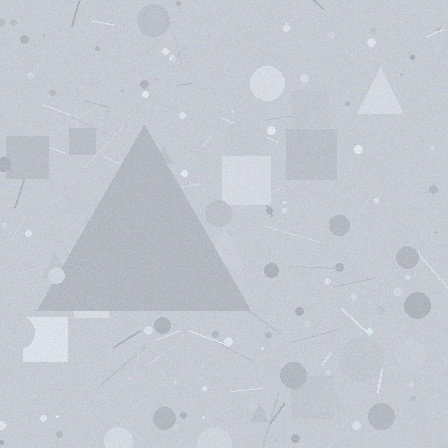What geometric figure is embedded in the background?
A triangle is embedded in the background.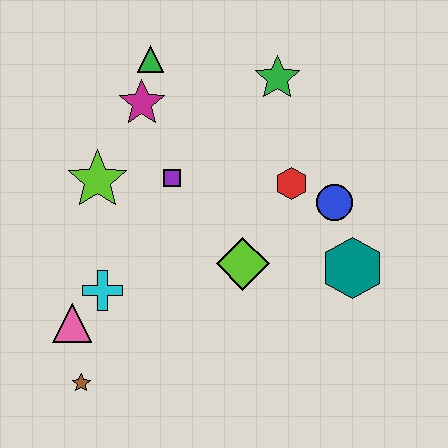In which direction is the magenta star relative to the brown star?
The magenta star is above the brown star.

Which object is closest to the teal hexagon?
The blue circle is closest to the teal hexagon.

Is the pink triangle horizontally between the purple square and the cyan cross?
No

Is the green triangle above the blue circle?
Yes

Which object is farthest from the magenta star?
The brown star is farthest from the magenta star.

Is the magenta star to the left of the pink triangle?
No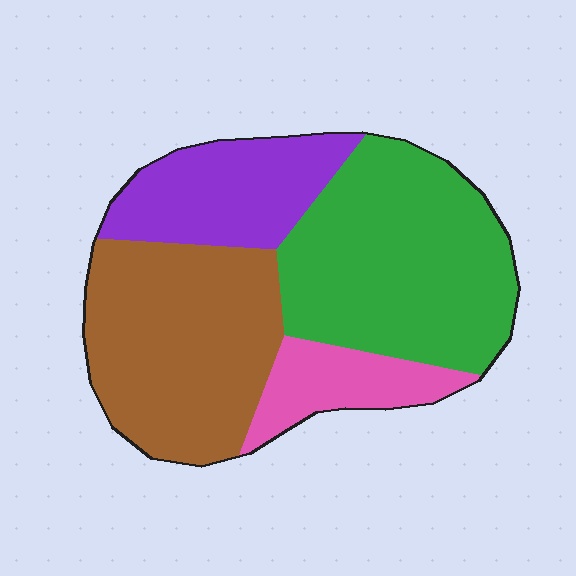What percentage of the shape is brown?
Brown takes up about one third (1/3) of the shape.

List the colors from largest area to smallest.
From largest to smallest: green, brown, purple, pink.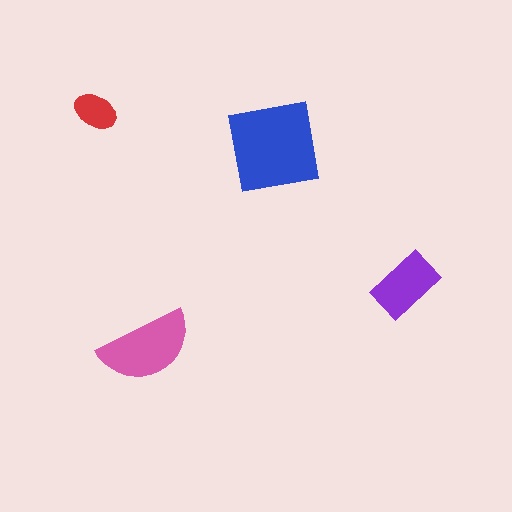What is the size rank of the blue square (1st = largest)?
1st.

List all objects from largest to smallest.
The blue square, the pink semicircle, the purple rectangle, the red ellipse.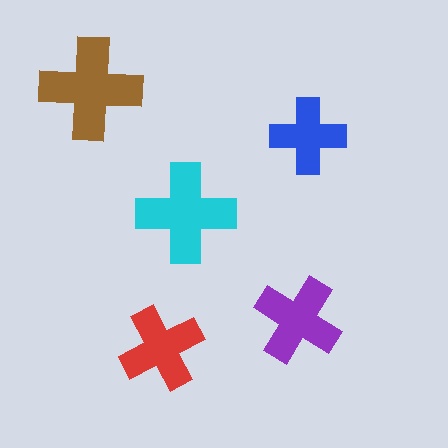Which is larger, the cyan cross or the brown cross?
The brown one.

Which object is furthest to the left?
The brown cross is leftmost.